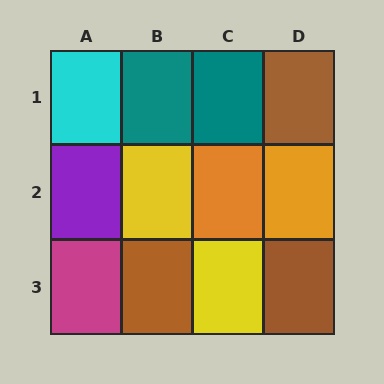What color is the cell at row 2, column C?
Orange.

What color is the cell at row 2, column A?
Purple.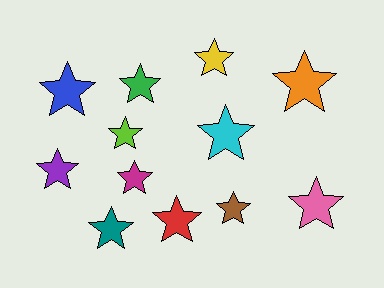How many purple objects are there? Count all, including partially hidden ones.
There is 1 purple object.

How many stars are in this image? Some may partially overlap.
There are 12 stars.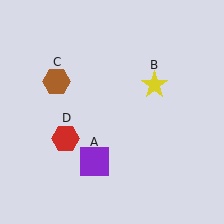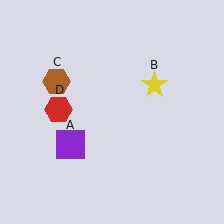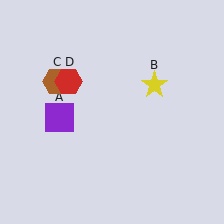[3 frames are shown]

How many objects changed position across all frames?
2 objects changed position: purple square (object A), red hexagon (object D).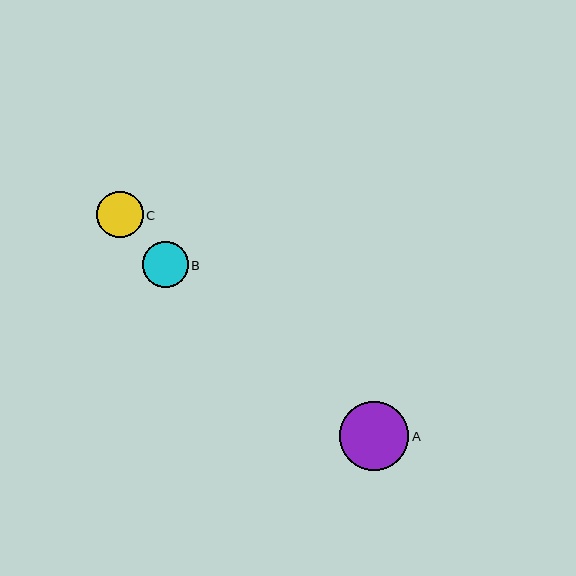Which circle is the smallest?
Circle B is the smallest with a size of approximately 46 pixels.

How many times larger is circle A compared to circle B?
Circle A is approximately 1.5 times the size of circle B.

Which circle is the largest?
Circle A is the largest with a size of approximately 69 pixels.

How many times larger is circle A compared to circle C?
Circle A is approximately 1.5 times the size of circle C.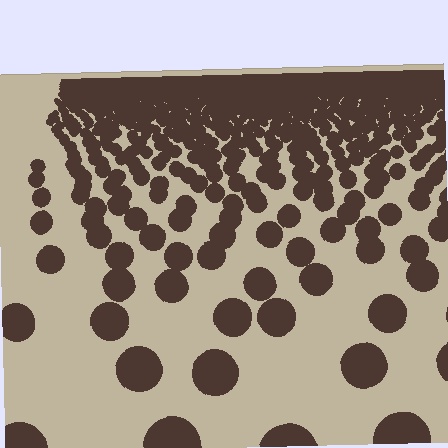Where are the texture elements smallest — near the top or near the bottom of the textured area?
Near the top.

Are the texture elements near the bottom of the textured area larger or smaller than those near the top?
Larger. Near the bottom, elements are closer to the viewer and appear at a bigger on-screen size.